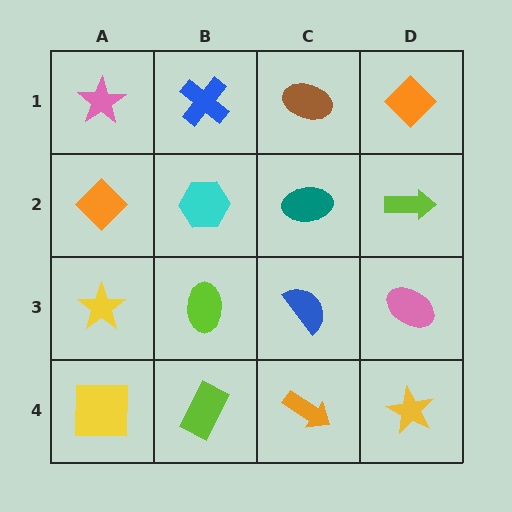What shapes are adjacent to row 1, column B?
A cyan hexagon (row 2, column B), a pink star (row 1, column A), a brown ellipse (row 1, column C).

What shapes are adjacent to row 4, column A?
A yellow star (row 3, column A), a lime rectangle (row 4, column B).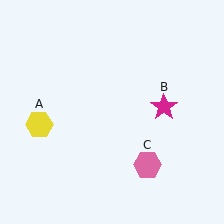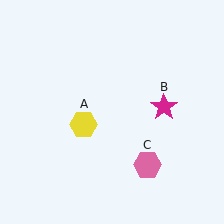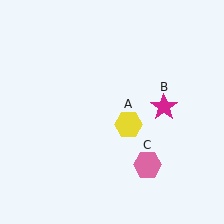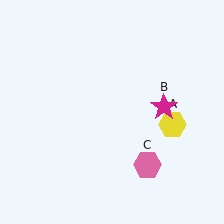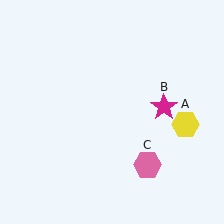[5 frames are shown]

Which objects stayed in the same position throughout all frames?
Magenta star (object B) and pink hexagon (object C) remained stationary.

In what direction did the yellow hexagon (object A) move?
The yellow hexagon (object A) moved right.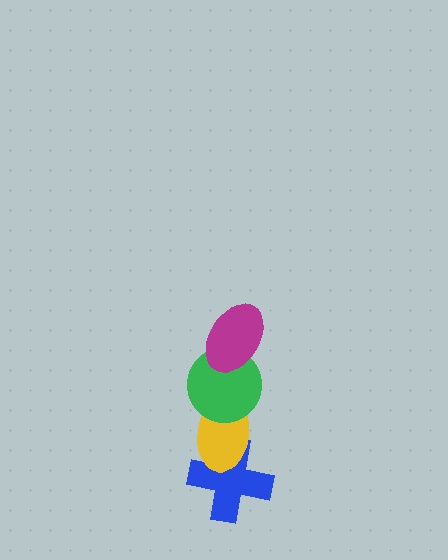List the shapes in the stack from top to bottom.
From top to bottom: the magenta ellipse, the green circle, the yellow ellipse, the blue cross.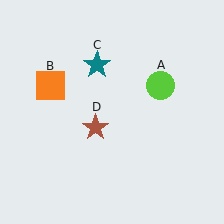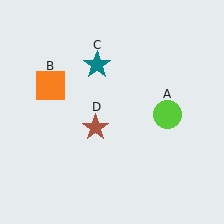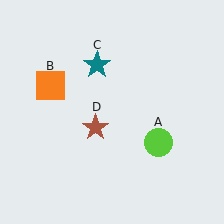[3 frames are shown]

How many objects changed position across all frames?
1 object changed position: lime circle (object A).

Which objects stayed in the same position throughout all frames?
Orange square (object B) and teal star (object C) and brown star (object D) remained stationary.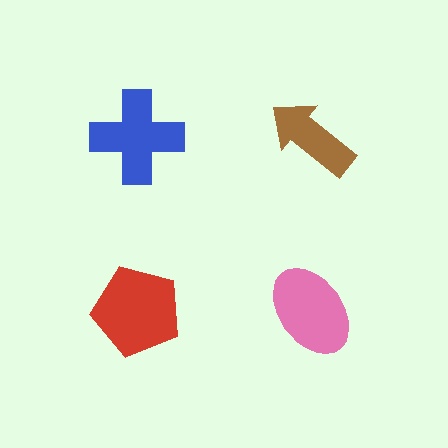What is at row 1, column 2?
A brown arrow.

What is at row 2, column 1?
A red pentagon.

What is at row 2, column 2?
A pink ellipse.